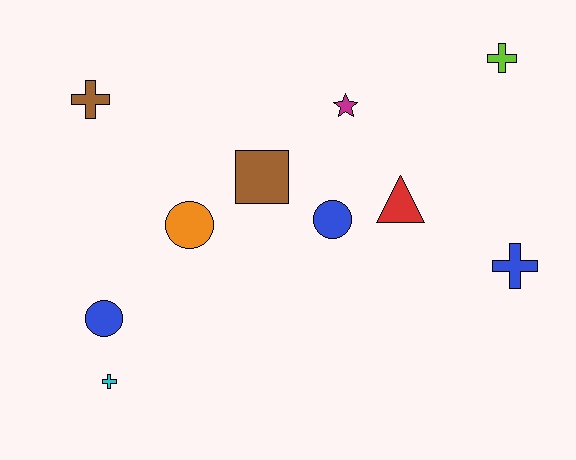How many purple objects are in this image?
There are no purple objects.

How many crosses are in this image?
There are 4 crosses.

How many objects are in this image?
There are 10 objects.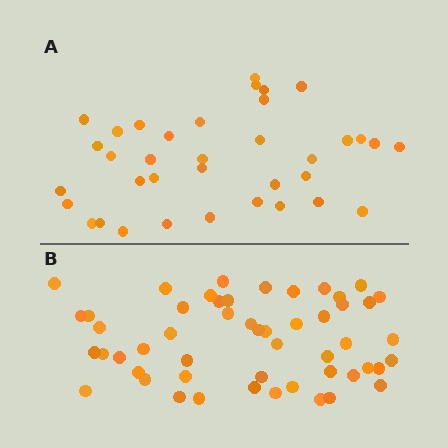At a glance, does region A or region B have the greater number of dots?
Region B (the bottom region) has more dots.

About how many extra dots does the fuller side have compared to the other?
Region B has approximately 15 more dots than region A.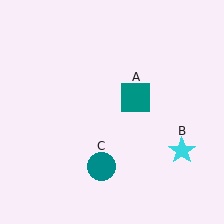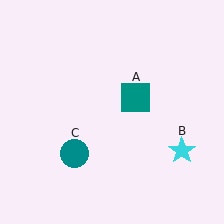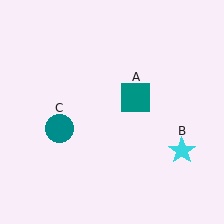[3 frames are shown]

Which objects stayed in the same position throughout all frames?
Teal square (object A) and cyan star (object B) remained stationary.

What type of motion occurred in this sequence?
The teal circle (object C) rotated clockwise around the center of the scene.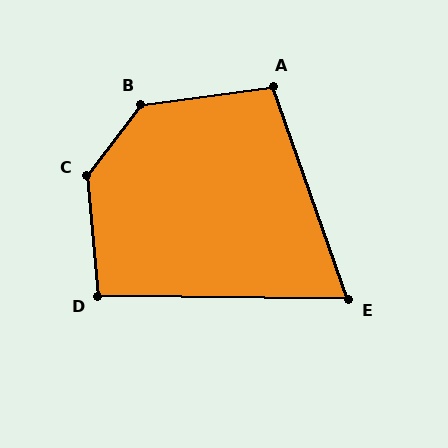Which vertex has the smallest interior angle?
E, at approximately 70 degrees.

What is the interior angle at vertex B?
Approximately 135 degrees (obtuse).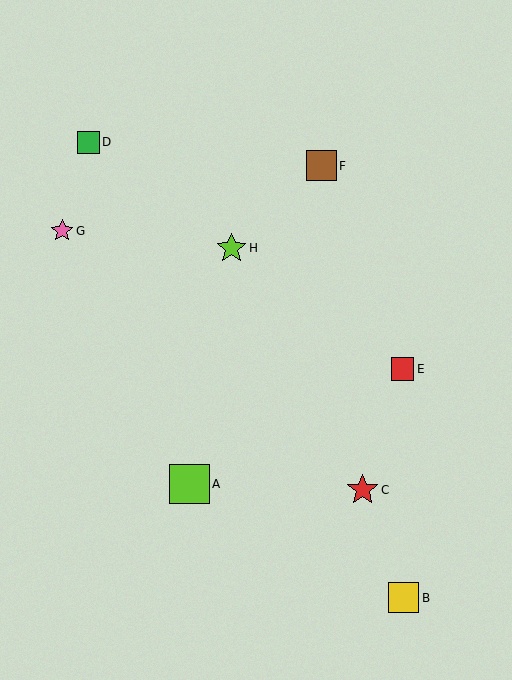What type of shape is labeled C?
Shape C is a red star.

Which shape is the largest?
The lime square (labeled A) is the largest.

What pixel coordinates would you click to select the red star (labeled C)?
Click at (363, 490) to select the red star C.